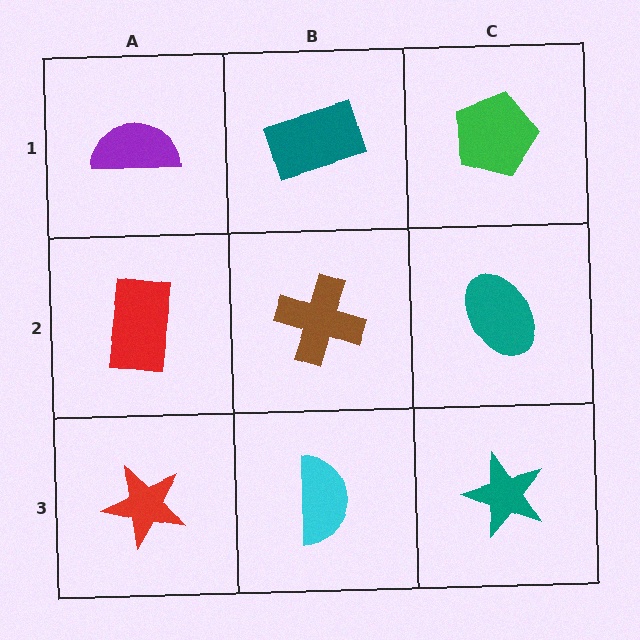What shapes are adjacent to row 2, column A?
A purple semicircle (row 1, column A), a red star (row 3, column A), a brown cross (row 2, column B).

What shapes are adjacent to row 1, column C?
A teal ellipse (row 2, column C), a teal rectangle (row 1, column B).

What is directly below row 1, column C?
A teal ellipse.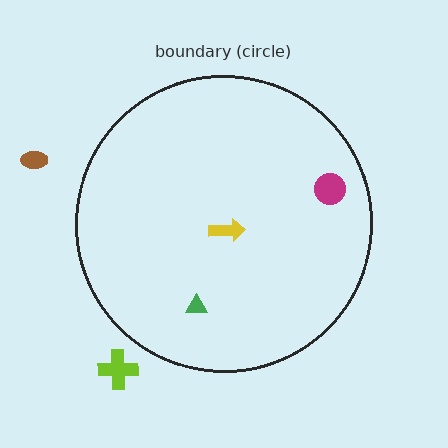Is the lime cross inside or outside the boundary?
Outside.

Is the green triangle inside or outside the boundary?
Inside.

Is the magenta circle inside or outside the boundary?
Inside.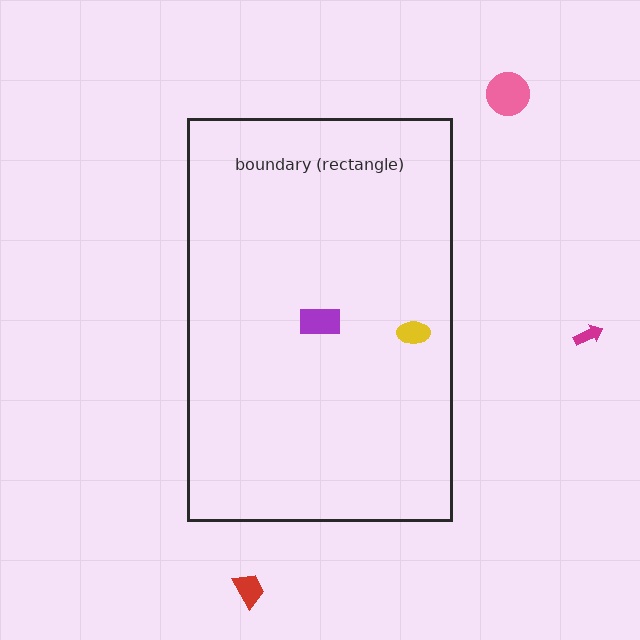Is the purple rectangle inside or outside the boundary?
Inside.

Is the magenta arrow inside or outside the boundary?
Outside.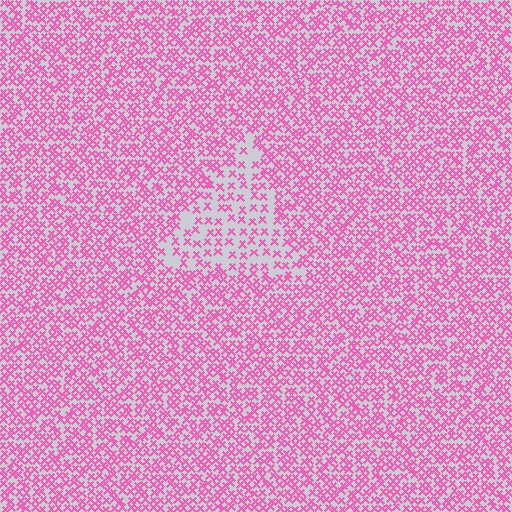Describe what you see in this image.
The image contains small pink elements arranged at two different densities. A triangle-shaped region is visible where the elements are less densely packed than the surrounding area.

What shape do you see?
I see a triangle.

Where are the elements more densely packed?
The elements are more densely packed outside the triangle boundary.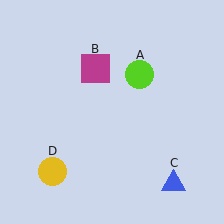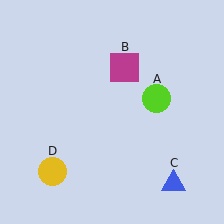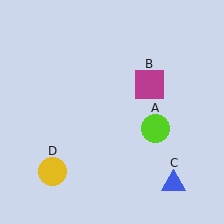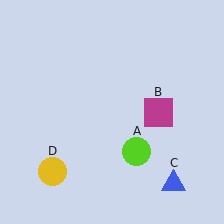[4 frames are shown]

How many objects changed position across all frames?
2 objects changed position: lime circle (object A), magenta square (object B).